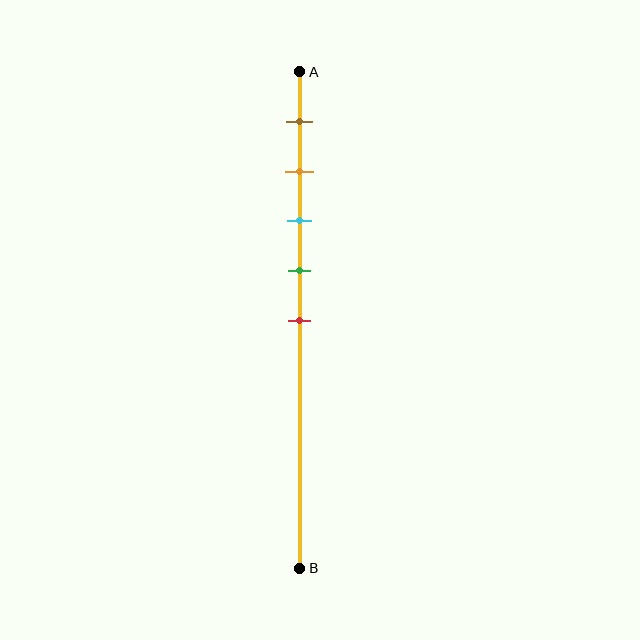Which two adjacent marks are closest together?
The orange and cyan marks are the closest adjacent pair.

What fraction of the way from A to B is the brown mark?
The brown mark is approximately 10% (0.1) of the way from A to B.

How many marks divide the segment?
There are 5 marks dividing the segment.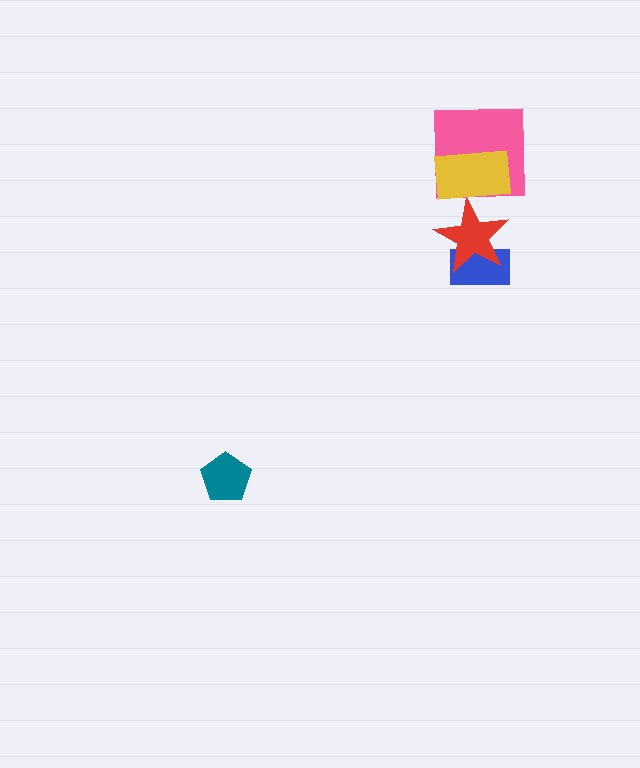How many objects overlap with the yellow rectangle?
2 objects overlap with the yellow rectangle.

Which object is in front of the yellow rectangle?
The red star is in front of the yellow rectangle.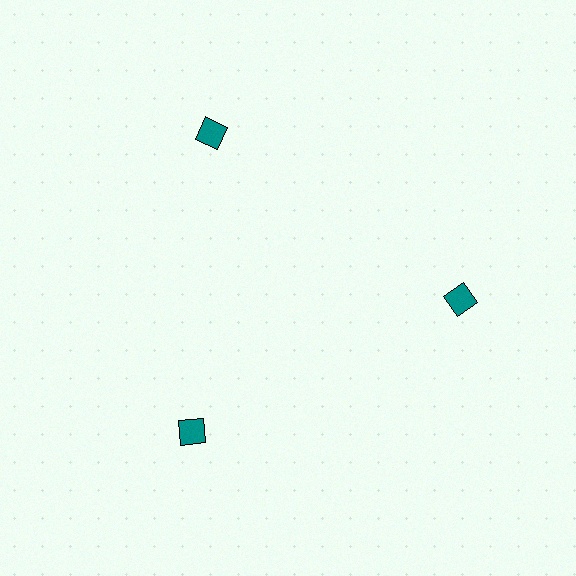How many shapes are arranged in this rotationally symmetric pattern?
There are 3 shapes, arranged in 3 groups of 1.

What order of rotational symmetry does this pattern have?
This pattern has 3-fold rotational symmetry.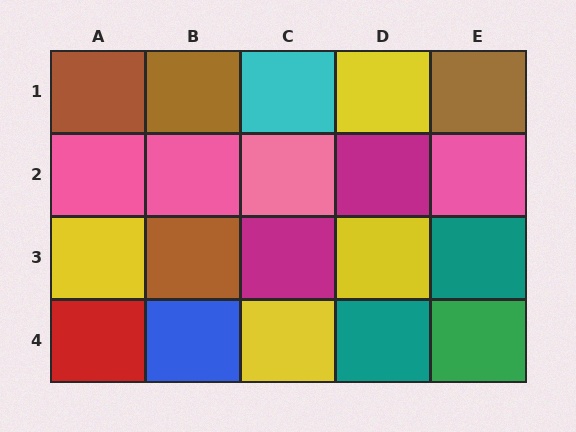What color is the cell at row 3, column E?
Teal.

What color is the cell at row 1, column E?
Brown.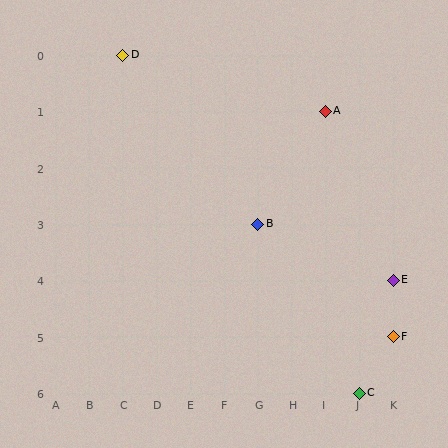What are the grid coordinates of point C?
Point C is at grid coordinates (J, 6).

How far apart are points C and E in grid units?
Points C and E are 1 column and 2 rows apart (about 2.2 grid units diagonally).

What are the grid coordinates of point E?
Point E is at grid coordinates (K, 4).